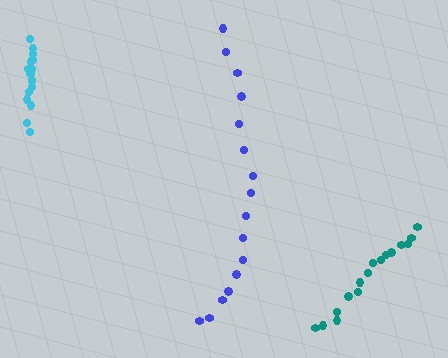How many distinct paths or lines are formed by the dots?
There are 3 distinct paths.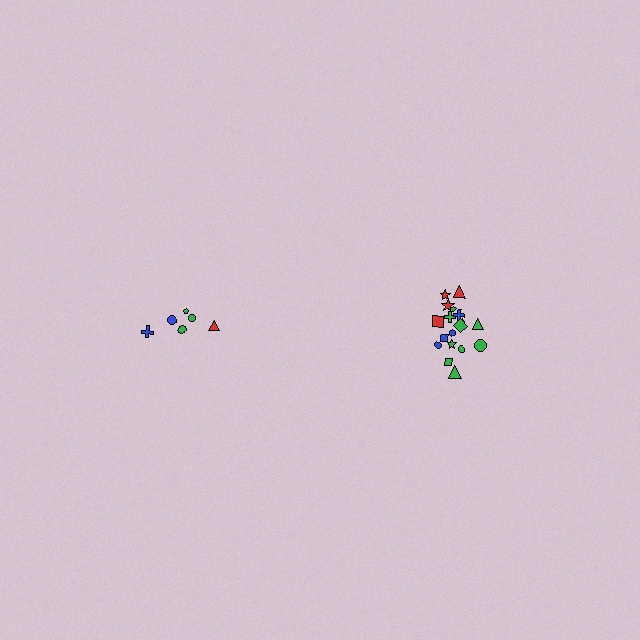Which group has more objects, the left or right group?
The right group.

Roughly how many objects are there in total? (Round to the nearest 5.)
Roughly 25 objects in total.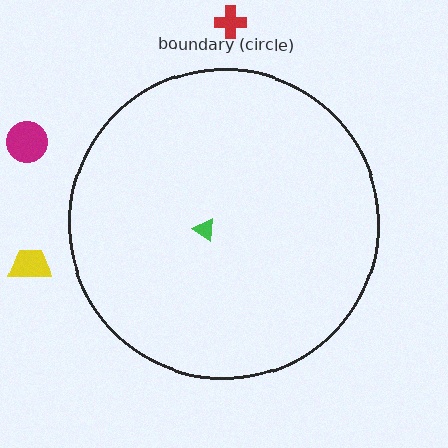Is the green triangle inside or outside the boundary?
Inside.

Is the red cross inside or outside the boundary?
Outside.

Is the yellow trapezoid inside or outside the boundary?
Outside.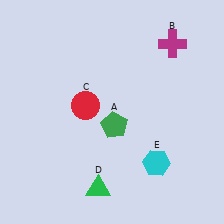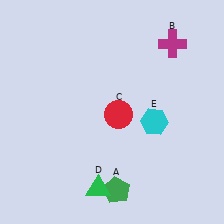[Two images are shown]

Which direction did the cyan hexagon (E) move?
The cyan hexagon (E) moved up.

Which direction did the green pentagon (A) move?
The green pentagon (A) moved down.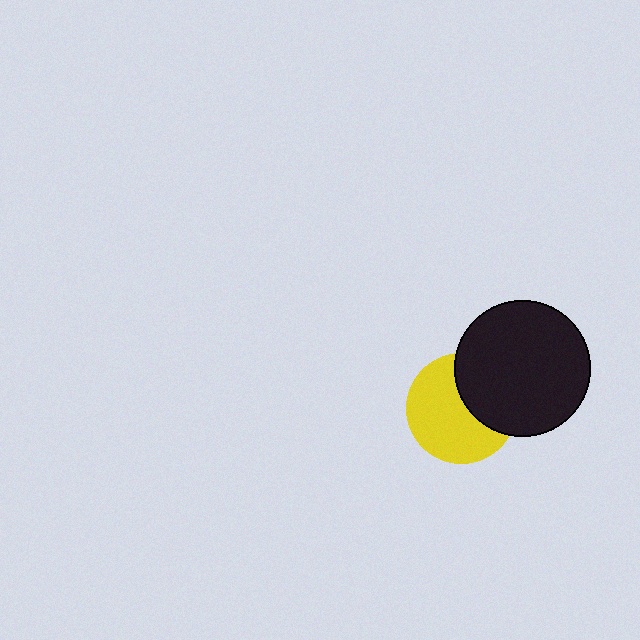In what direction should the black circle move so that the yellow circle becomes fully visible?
The black circle should move right. That is the shortest direction to clear the overlap and leave the yellow circle fully visible.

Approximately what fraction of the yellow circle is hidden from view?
Roughly 37% of the yellow circle is hidden behind the black circle.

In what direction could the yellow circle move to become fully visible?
The yellow circle could move left. That would shift it out from behind the black circle entirely.